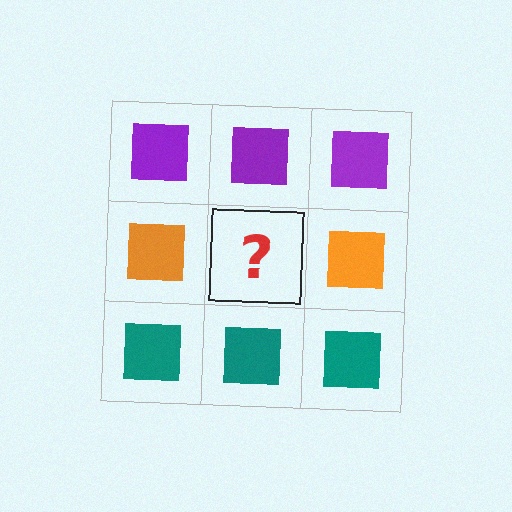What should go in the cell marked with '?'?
The missing cell should contain an orange square.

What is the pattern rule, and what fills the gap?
The rule is that each row has a consistent color. The gap should be filled with an orange square.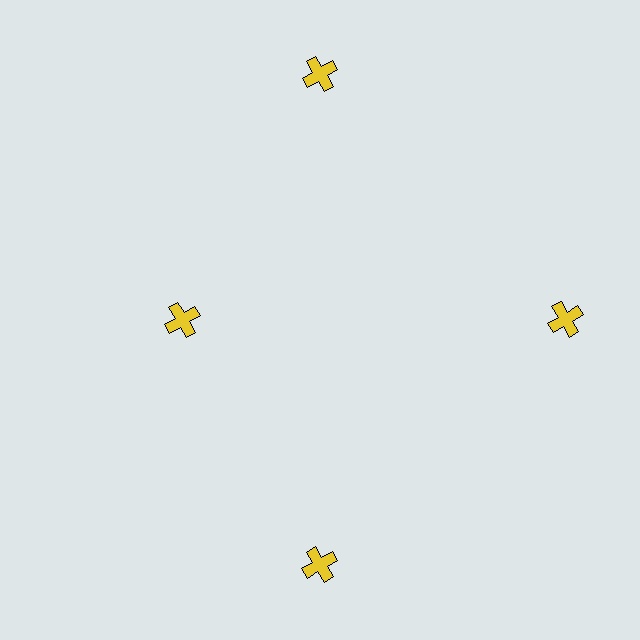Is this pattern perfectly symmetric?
No. The 4 yellow crosses are arranged in a ring, but one element near the 9 o'clock position is pulled inward toward the center, breaking the 4-fold rotational symmetry.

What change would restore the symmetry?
The symmetry would be restored by moving it outward, back onto the ring so that all 4 crosses sit at equal angles and equal distance from the center.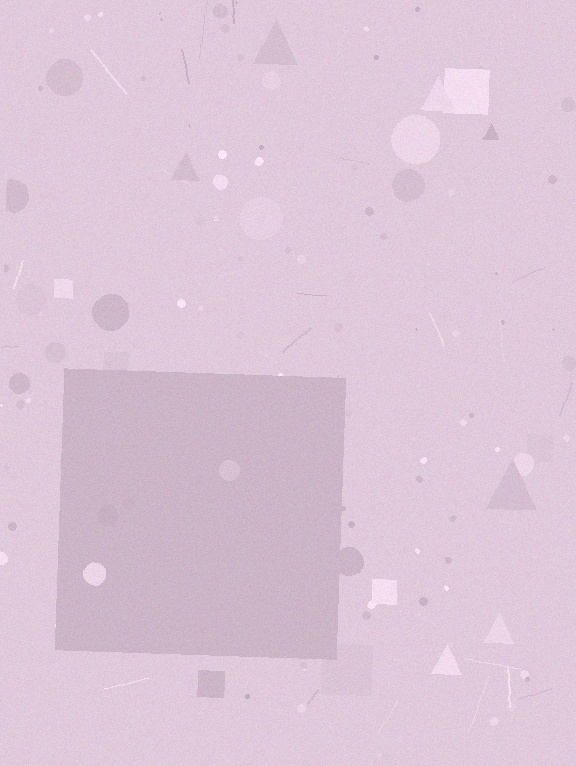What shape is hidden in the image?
A square is hidden in the image.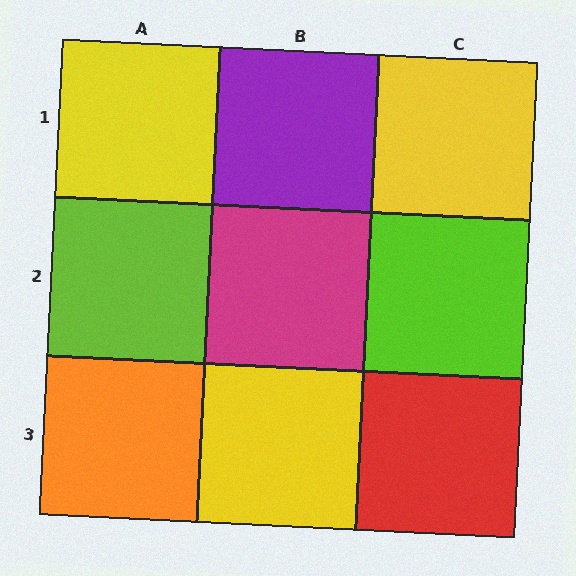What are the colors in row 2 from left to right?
Lime, magenta, lime.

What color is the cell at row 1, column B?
Purple.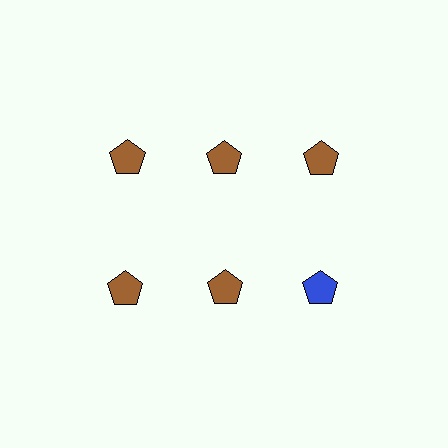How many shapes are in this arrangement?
There are 6 shapes arranged in a grid pattern.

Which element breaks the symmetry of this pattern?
The blue pentagon in the second row, center column breaks the symmetry. All other shapes are brown pentagons.